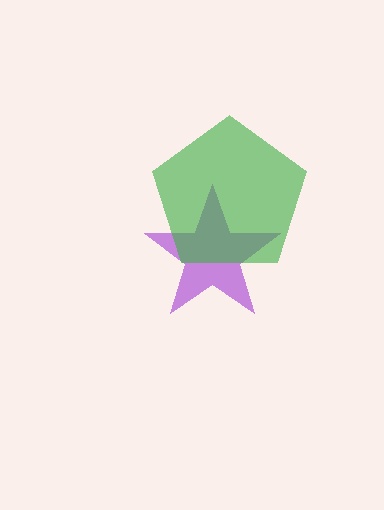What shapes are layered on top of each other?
The layered shapes are: a purple star, a green pentagon.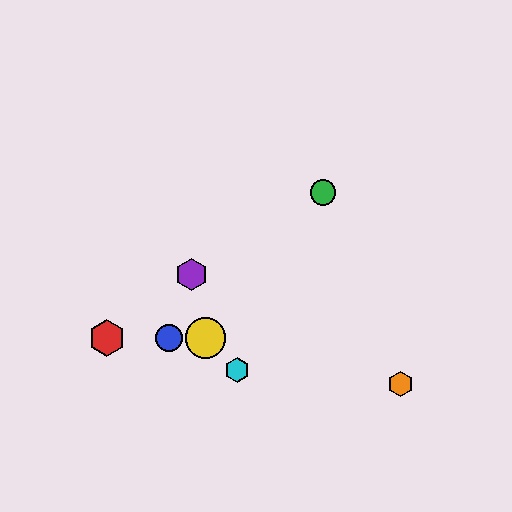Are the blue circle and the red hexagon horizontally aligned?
Yes, both are at y≈338.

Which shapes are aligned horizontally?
The red hexagon, the blue circle, the yellow circle are aligned horizontally.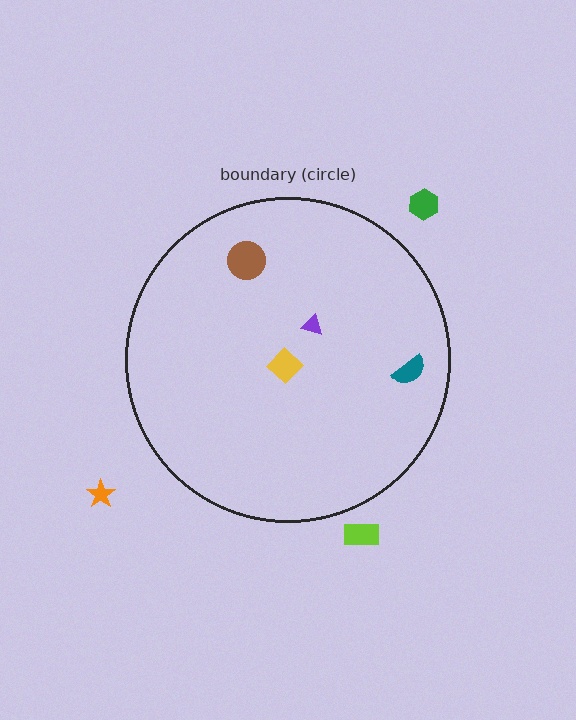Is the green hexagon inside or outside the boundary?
Outside.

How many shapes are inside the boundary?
4 inside, 3 outside.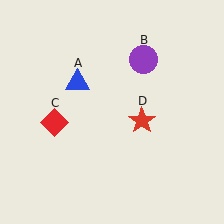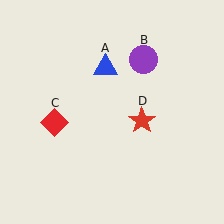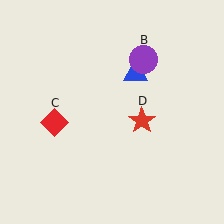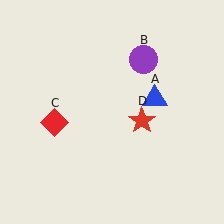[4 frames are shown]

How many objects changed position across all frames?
1 object changed position: blue triangle (object A).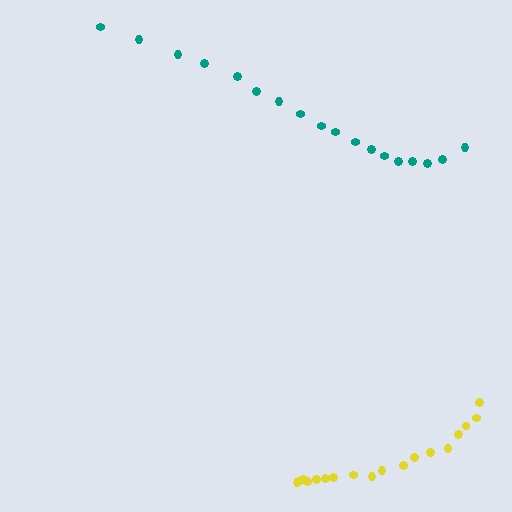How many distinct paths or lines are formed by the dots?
There are 2 distinct paths.